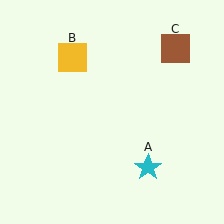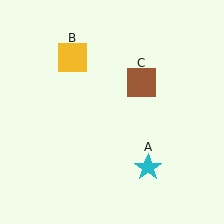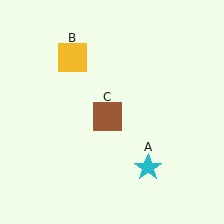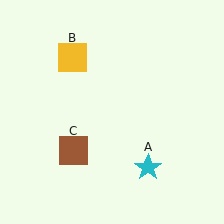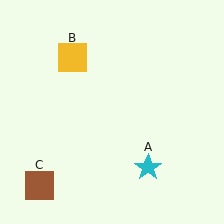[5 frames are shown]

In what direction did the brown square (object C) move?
The brown square (object C) moved down and to the left.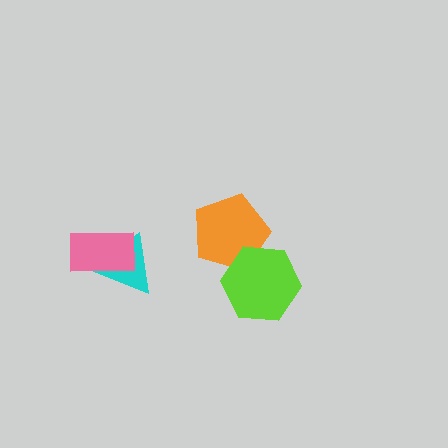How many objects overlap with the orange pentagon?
1 object overlaps with the orange pentagon.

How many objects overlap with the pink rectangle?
1 object overlaps with the pink rectangle.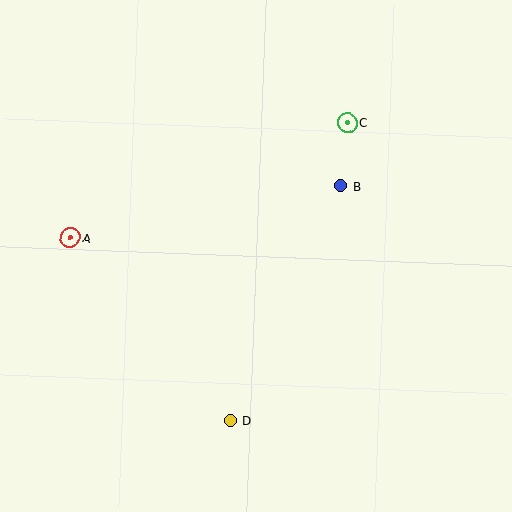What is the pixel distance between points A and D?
The distance between A and D is 243 pixels.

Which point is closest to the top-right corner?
Point C is closest to the top-right corner.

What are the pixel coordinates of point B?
Point B is at (341, 186).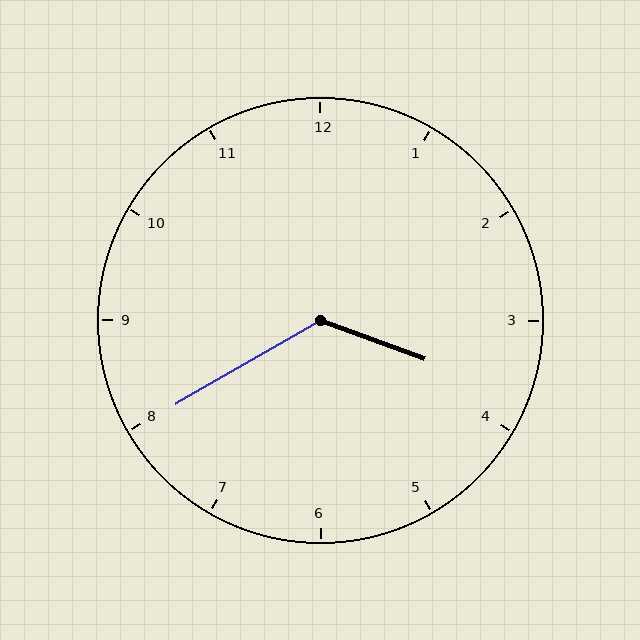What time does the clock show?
3:40.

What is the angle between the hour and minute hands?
Approximately 130 degrees.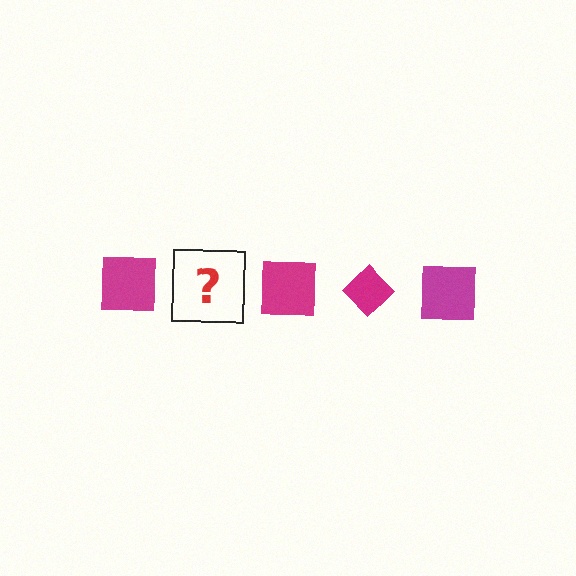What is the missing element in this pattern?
The missing element is a magenta diamond.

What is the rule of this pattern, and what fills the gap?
The rule is that the pattern cycles through square, diamond shapes in magenta. The gap should be filled with a magenta diamond.